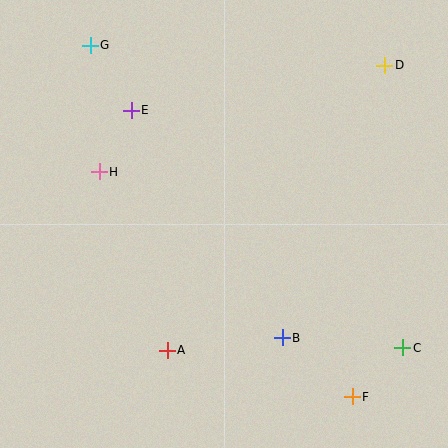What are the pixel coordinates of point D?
Point D is at (385, 65).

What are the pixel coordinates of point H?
Point H is at (99, 172).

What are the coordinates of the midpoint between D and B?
The midpoint between D and B is at (333, 202).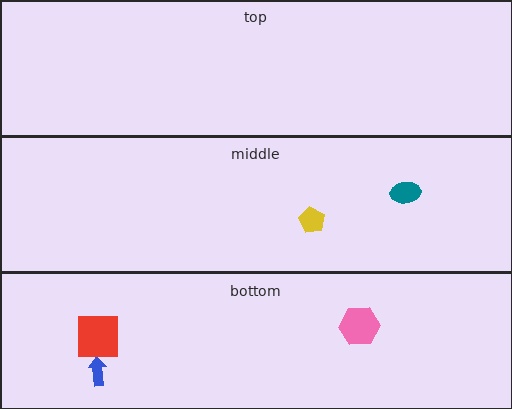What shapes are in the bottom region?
The blue arrow, the red square, the pink hexagon.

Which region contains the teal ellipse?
The middle region.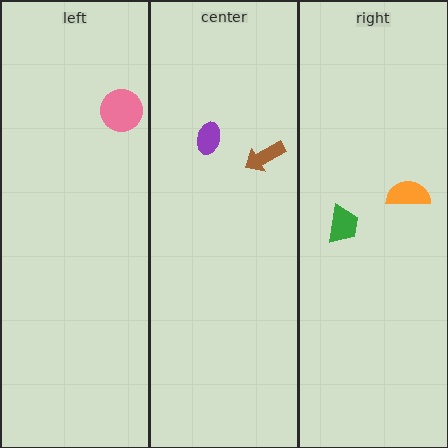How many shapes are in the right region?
2.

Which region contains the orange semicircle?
The right region.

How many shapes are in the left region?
1.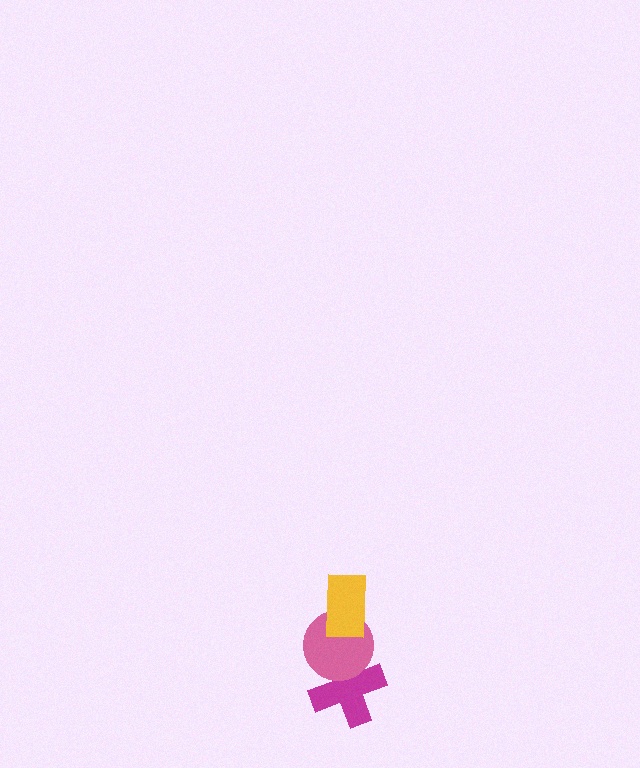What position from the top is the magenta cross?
The magenta cross is 3rd from the top.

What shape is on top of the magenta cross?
The pink circle is on top of the magenta cross.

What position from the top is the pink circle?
The pink circle is 2nd from the top.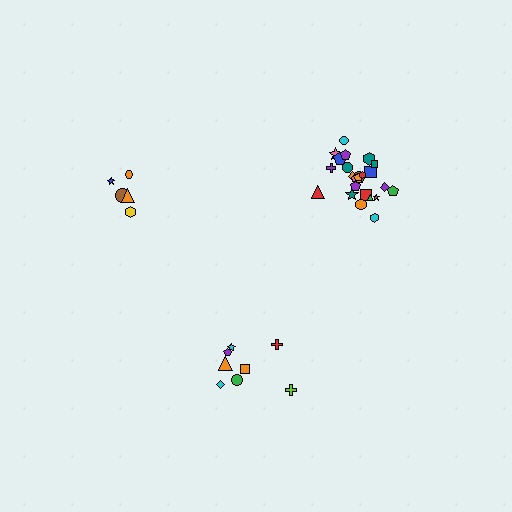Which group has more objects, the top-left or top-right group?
The top-right group.